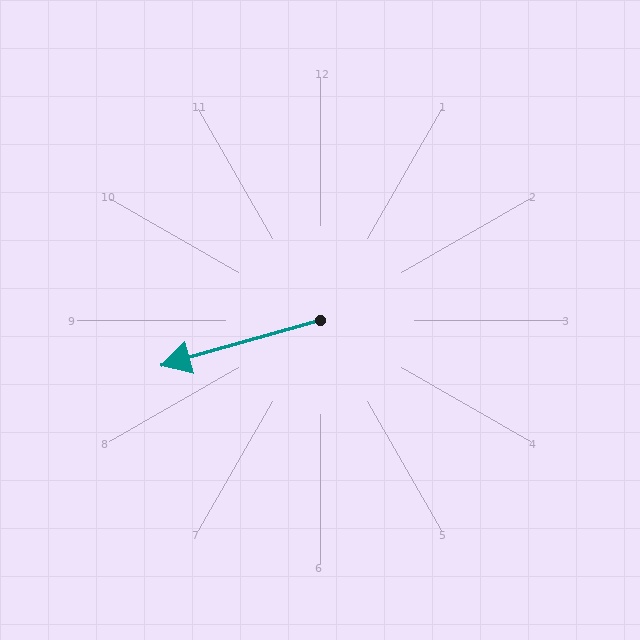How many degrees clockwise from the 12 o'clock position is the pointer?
Approximately 254 degrees.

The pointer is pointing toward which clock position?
Roughly 8 o'clock.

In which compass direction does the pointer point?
West.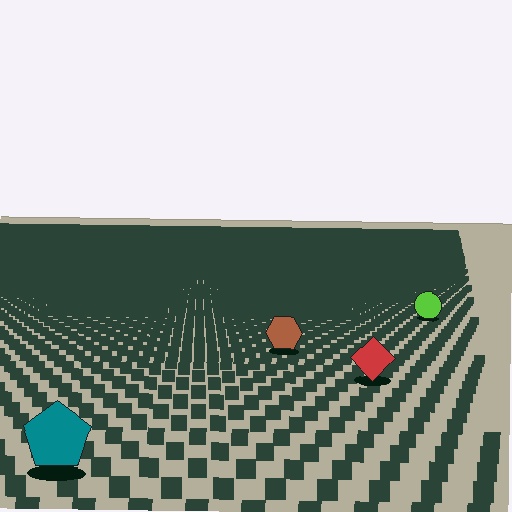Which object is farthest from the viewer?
The lime circle is farthest from the viewer. It appears smaller and the ground texture around it is denser.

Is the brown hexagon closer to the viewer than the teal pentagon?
No. The teal pentagon is closer — you can tell from the texture gradient: the ground texture is coarser near it.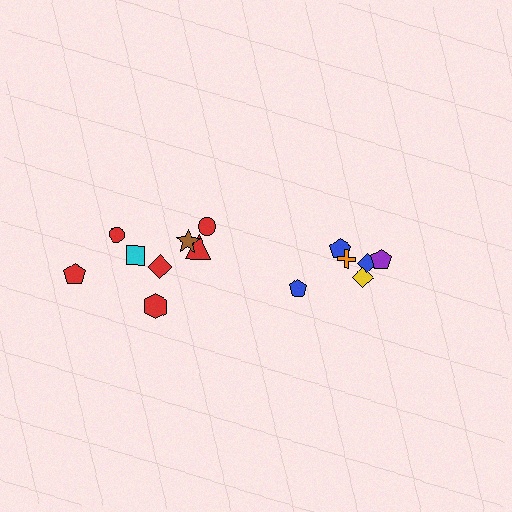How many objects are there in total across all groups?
There are 14 objects.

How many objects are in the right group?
There are 6 objects.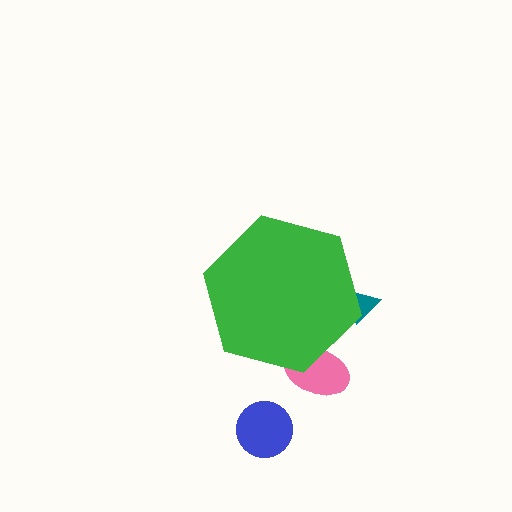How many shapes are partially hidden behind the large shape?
2 shapes are partially hidden.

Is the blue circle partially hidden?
No, the blue circle is fully visible.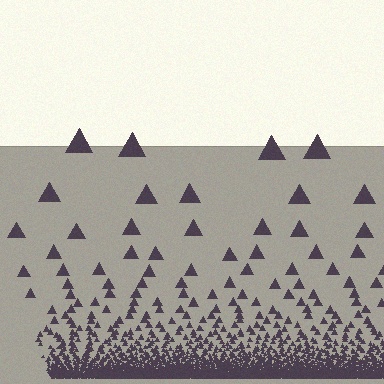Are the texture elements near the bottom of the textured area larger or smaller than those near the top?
Smaller. The gradient is inverted — elements near the bottom are smaller and denser.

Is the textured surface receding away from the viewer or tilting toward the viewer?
The surface appears to tilt toward the viewer. Texture elements get larger and sparser toward the top.